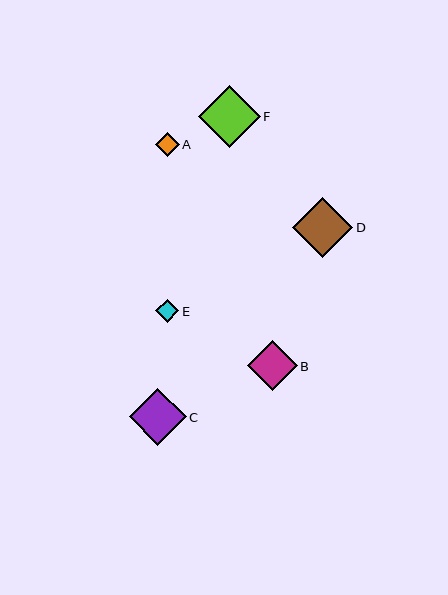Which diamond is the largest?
Diamond F is the largest with a size of approximately 62 pixels.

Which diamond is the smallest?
Diamond E is the smallest with a size of approximately 23 pixels.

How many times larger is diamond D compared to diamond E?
Diamond D is approximately 2.6 times the size of diamond E.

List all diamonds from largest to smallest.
From largest to smallest: F, D, C, B, A, E.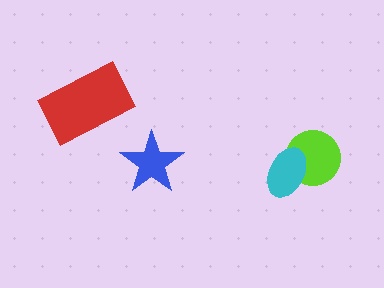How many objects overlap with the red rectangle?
0 objects overlap with the red rectangle.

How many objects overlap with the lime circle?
1 object overlaps with the lime circle.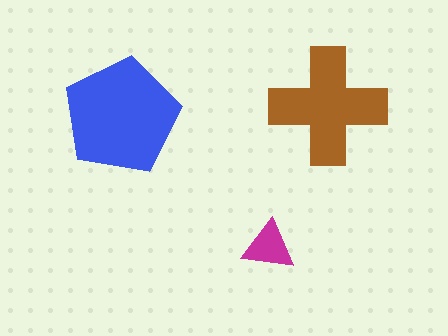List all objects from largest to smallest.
The blue pentagon, the brown cross, the magenta triangle.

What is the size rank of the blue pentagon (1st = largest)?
1st.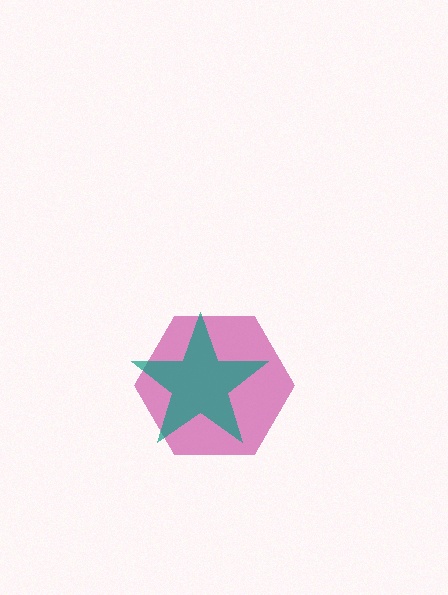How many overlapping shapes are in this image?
There are 2 overlapping shapes in the image.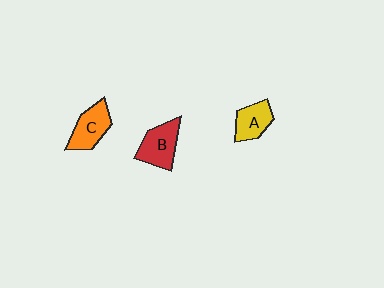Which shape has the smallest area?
Shape A (yellow).